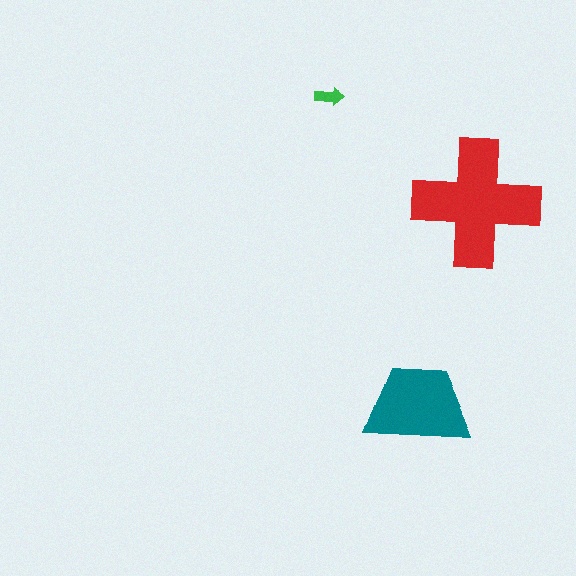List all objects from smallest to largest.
The green arrow, the teal trapezoid, the red cross.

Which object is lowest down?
The teal trapezoid is bottommost.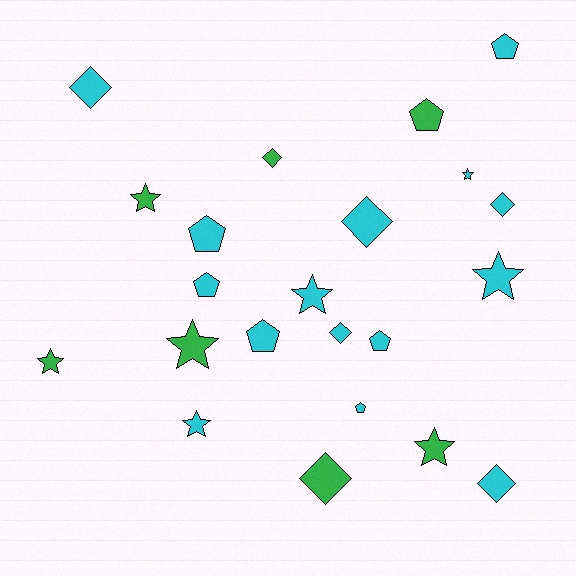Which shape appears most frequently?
Star, with 8 objects.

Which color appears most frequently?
Cyan, with 15 objects.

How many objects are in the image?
There are 22 objects.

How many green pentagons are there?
There is 1 green pentagon.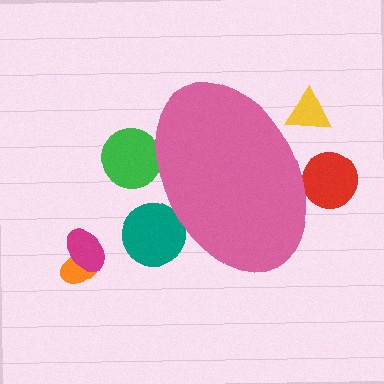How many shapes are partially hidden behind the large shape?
4 shapes are partially hidden.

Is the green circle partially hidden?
Yes, the green circle is partially hidden behind the pink ellipse.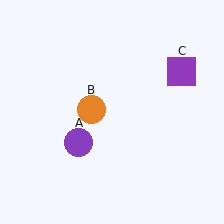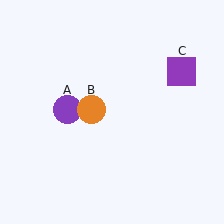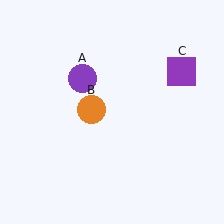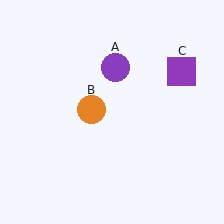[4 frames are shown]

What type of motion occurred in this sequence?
The purple circle (object A) rotated clockwise around the center of the scene.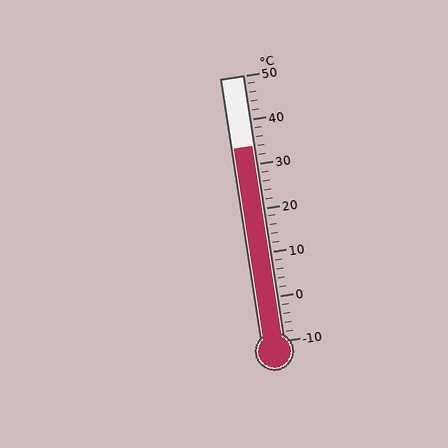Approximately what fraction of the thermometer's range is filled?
The thermometer is filled to approximately 75% of its range.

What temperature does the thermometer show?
The thermometer shows approximately 34°C.